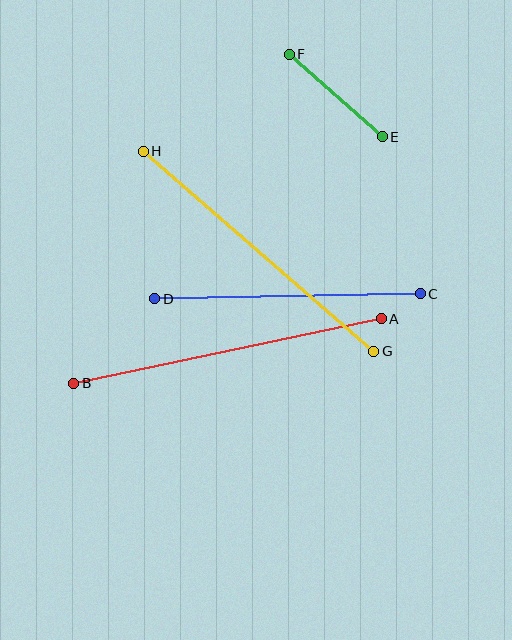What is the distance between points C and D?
The distance is approximately 265 pixels.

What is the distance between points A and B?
The distance is approximately 314 pixels.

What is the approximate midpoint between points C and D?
The midpoint is at approximately (288, 296) pixels.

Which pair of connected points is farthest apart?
Points A and B are farthest apart.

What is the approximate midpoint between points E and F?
The midpoint is at approximately (336, 96) pixels.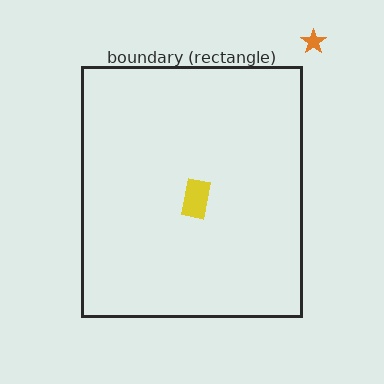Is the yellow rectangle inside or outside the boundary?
Inside.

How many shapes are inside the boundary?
1 inside, 1 outside.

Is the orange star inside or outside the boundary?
Outside.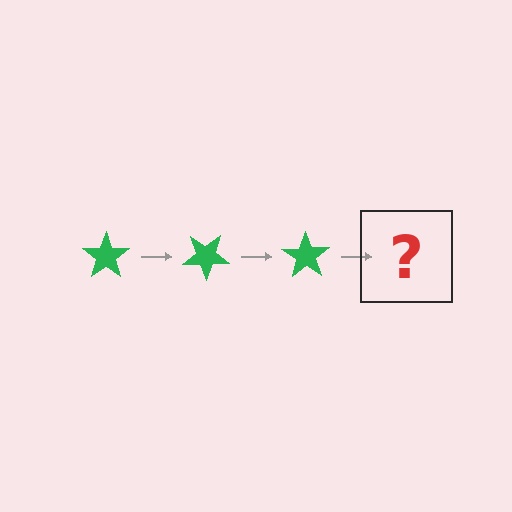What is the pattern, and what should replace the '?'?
The pattern is that the star rotates 35 degrees each step. The '?' should be a green star rotated 105 degrees.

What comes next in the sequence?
The next element should be a green star rotated 105 degrees.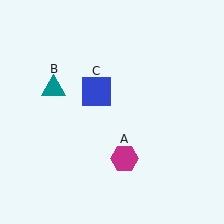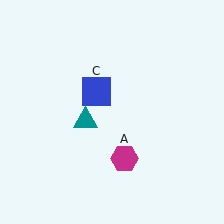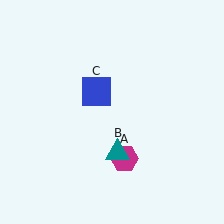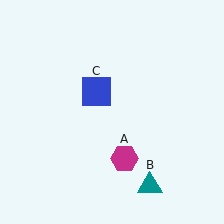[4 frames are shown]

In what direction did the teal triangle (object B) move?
The teal triangle (object B) moved down and to the right.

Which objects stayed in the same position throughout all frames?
Magenta hexagon (object A) and blue square (object C) remained stationary.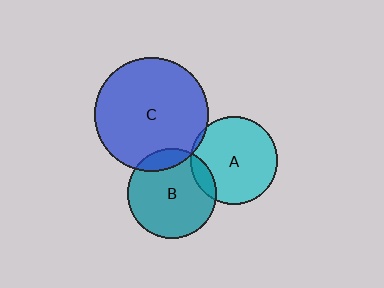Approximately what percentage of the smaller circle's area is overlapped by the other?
Approximately 10%.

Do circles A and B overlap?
Yes.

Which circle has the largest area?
Circle C (blue).